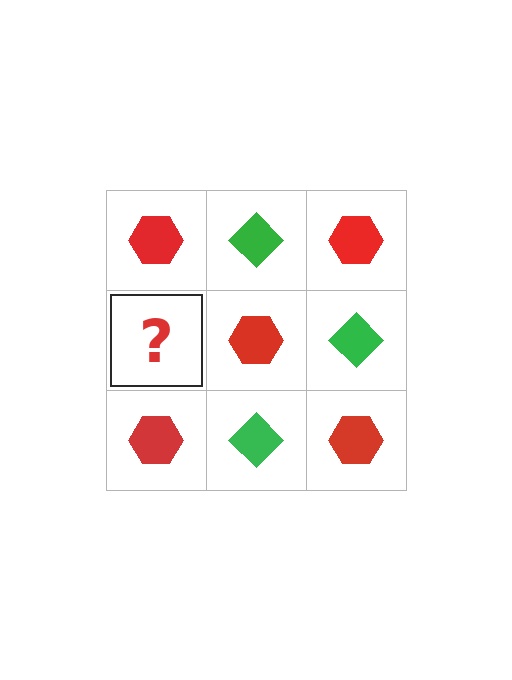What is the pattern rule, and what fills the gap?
The rule is that it alternates red hexagon and green diamond in a checkerboard pattern. The gap should be filled with a green diamond.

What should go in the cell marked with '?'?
The missing cell should contain a green diamond.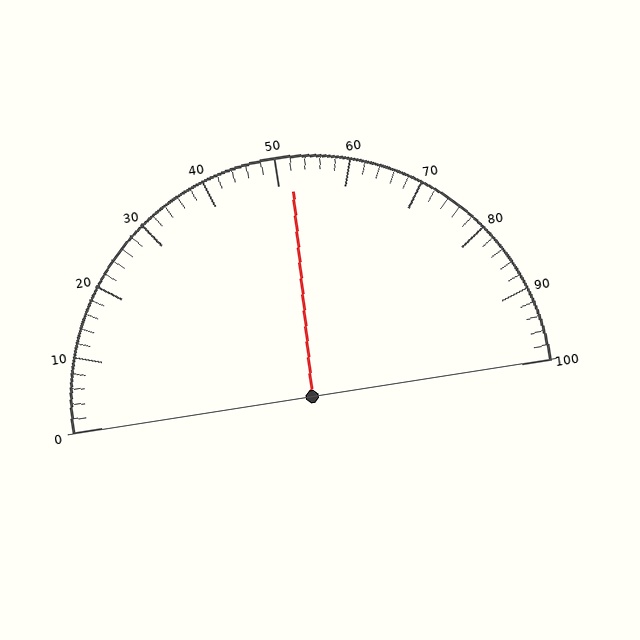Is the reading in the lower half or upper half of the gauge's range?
The reading is in the upper half of the range (0 to 100).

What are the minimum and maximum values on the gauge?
The gauge ranges from 0 to 100.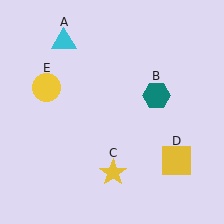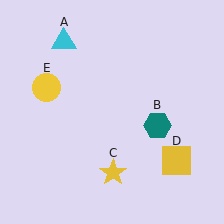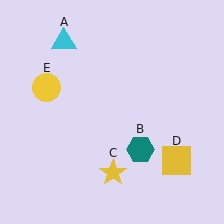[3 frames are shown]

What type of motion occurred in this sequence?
The teal hexagon (object B) rotated clockwise around the center of the scene.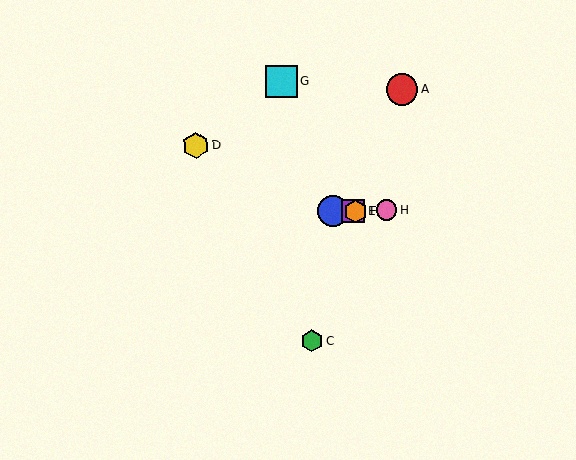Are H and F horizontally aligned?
Yes, both are at y≈211.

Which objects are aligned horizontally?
Objects B, E, F, H are aligned horizontally.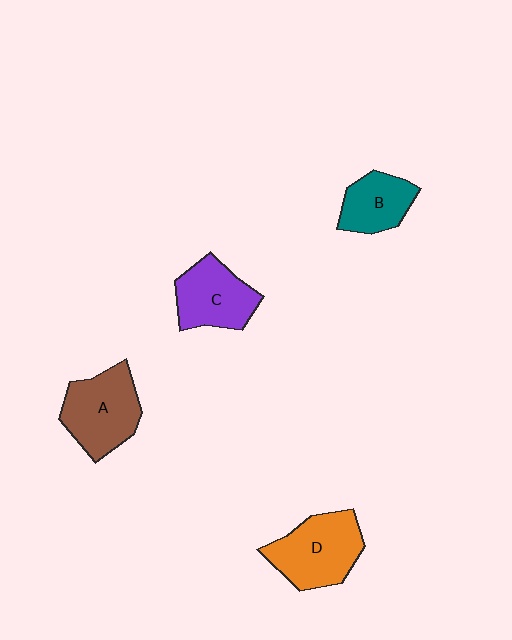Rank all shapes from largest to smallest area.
From largest to smallest: D (orange), A (brown), C (purple), B (teal).